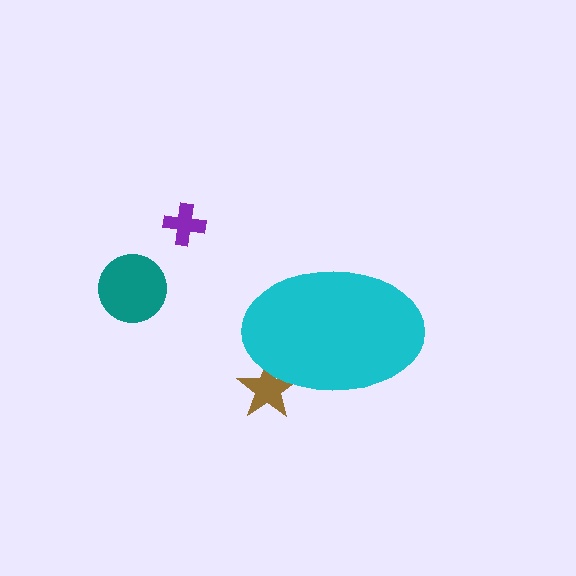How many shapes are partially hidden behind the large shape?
1 shape is partially hidden.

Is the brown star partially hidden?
Yes, the brown star is partially hidden behind the cyan ellipse.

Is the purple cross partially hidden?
No, the purple cross is fully visible.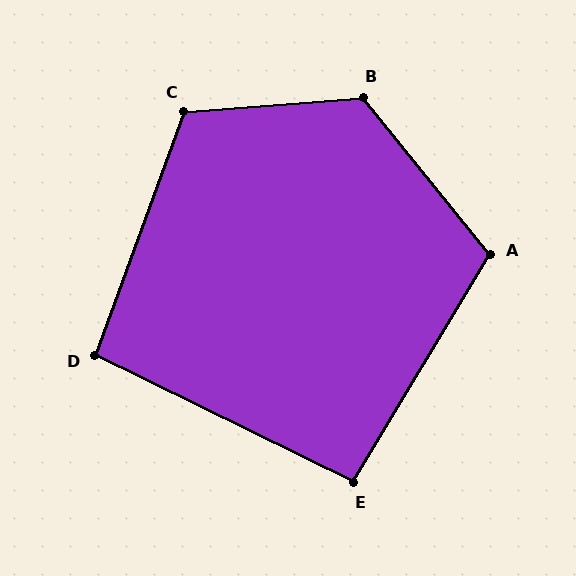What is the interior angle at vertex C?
Approximately 115 degrees (obtuse).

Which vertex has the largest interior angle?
B, at approximately 124 degrees.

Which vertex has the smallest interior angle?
E, at approximately 95 degrees.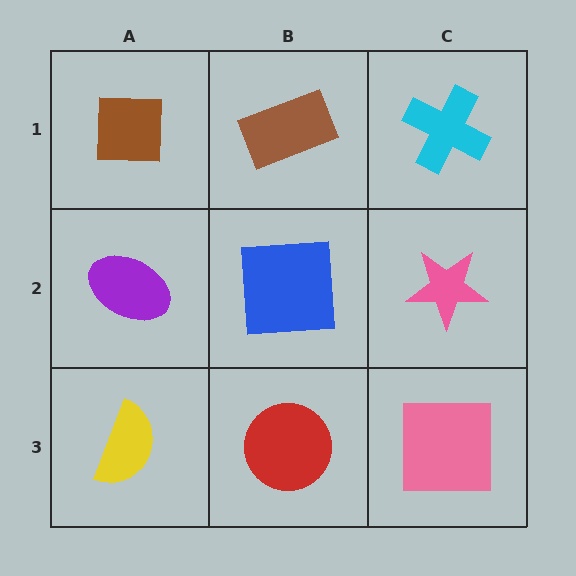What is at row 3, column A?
A yellow semicircle.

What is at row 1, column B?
A brown rectangle.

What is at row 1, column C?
A cyan cross.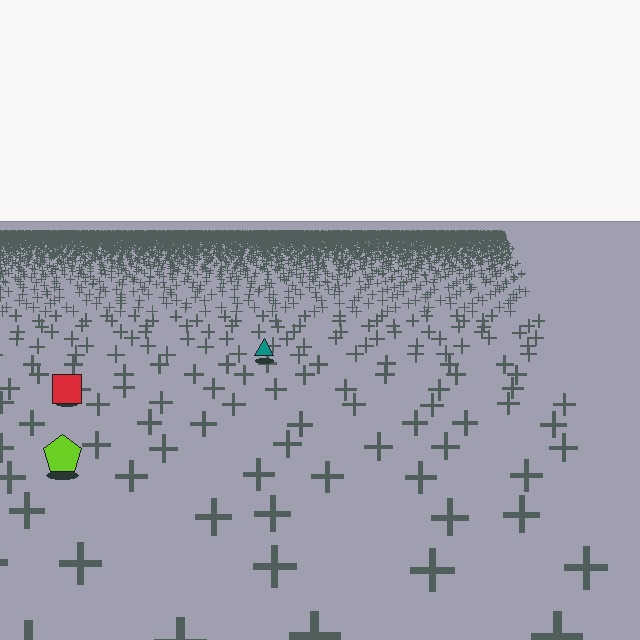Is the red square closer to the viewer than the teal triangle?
Yes. The red square is closer — you can tell from the texture gradient: the ground texture is coarser near it.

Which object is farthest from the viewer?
The teal triangle is farthest from the viewer. It appears smaller and the ground texture around it is denser.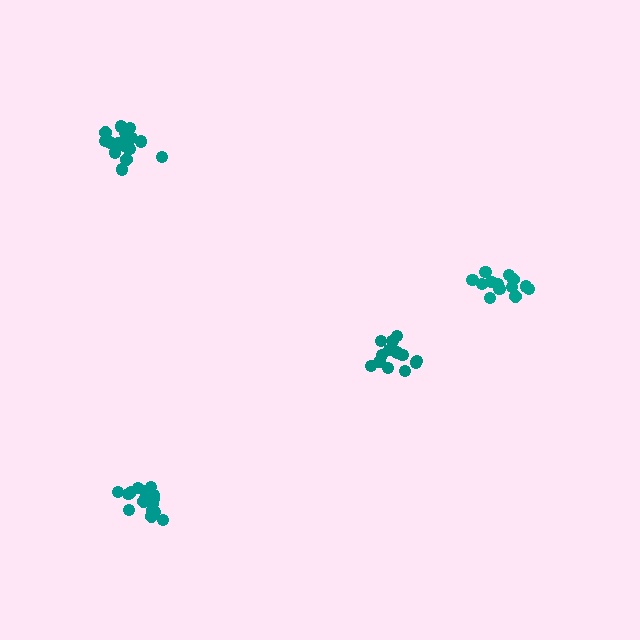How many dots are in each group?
Group 1: 16 dots, Group 2: 17 dots, Group 3: 13 dots, Group 4: 14 dots (60 total).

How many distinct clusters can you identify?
There are 4 distinct clusters.